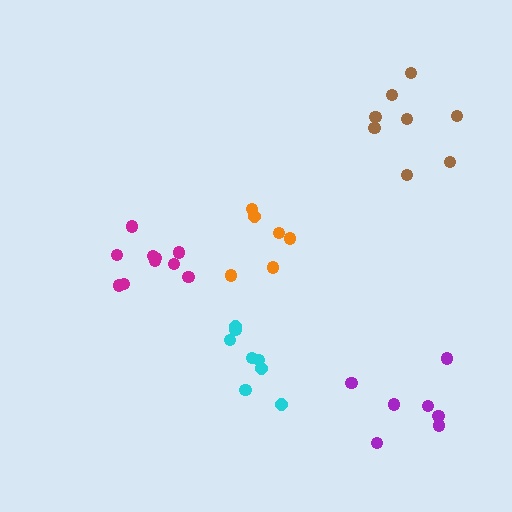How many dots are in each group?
Group 1: 8 dots, Group 2: 8 dots, Group 3: 10 dots, Group 4: 6 dots, Group 5: 7 dots (39 total).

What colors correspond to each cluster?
The clusters are colored: brown, cyan, magenta, orange, purple.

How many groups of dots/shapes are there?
There are 5 groups.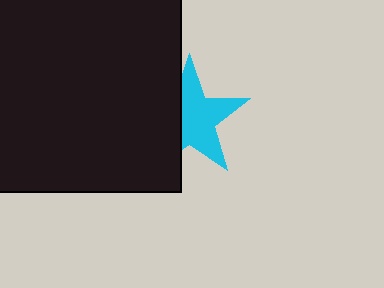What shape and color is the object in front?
The object in front is a black square.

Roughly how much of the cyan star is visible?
About half of it is visible (roughly 63%).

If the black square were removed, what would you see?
You would see the complete cyan star.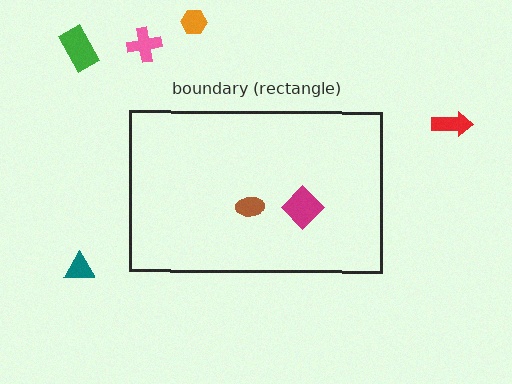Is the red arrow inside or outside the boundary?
Outside.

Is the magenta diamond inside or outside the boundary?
Inside.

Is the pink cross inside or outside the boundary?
Outside.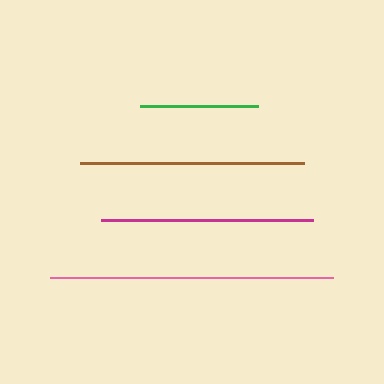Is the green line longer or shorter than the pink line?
The pink line is longer than the green line.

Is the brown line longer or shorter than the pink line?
The pink line is longer than the brown line.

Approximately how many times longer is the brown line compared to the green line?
The brown line is approximately 1.9 times the length of the green line.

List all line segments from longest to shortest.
From longest to shortest: pink, brown, magenta, green.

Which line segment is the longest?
The pink line is the longest at approximately 283 pixels.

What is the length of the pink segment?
The pink segment is approximately 283 pixels long.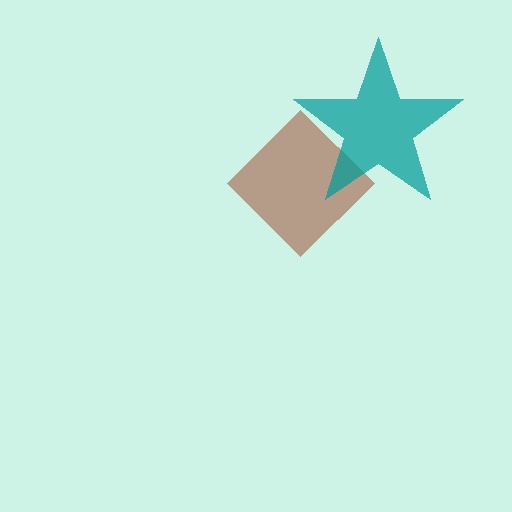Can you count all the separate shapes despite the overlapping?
Yes, there are 2 separate shapes.